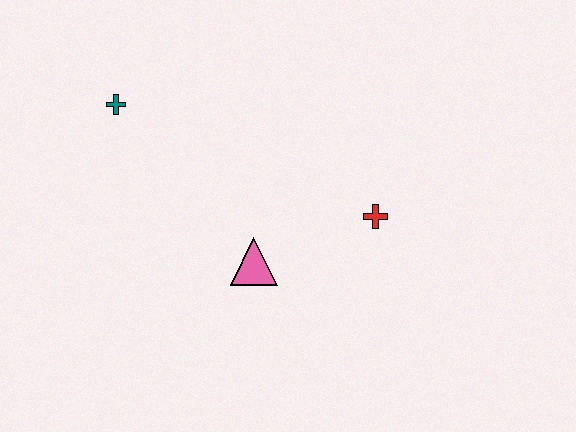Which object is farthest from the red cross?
The teal cross is farthest from the red cross.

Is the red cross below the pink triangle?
No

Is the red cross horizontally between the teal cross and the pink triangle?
No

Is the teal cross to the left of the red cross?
Yes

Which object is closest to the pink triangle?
The red cross is closest to the pink triangle.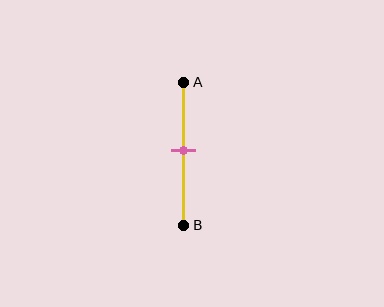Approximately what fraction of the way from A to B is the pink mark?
The pink mark is approximately 50% of the way from A to B.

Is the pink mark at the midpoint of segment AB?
Yes, the mark is approximately at the midpoint.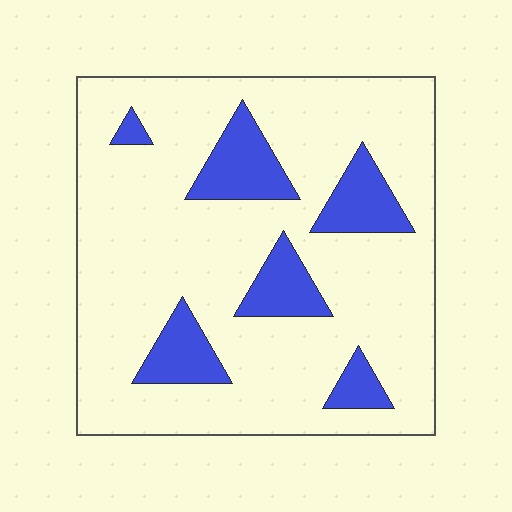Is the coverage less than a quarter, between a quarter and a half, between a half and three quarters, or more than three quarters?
Less than a quarter.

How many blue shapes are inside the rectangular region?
6.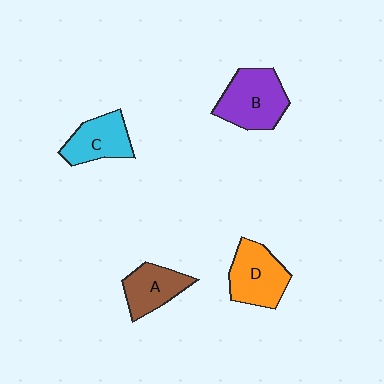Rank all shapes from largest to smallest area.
From largest to smallest: B (purple), D (orange), C (cyan), A (brown).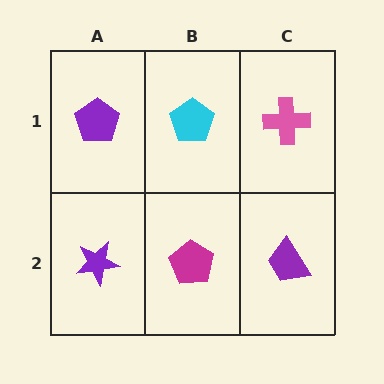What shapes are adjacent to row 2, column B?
A cyan pentagon (row 1, column B), a purple star (row 2, column A), a purple trapezoid (row 2, column C).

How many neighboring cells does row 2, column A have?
2.